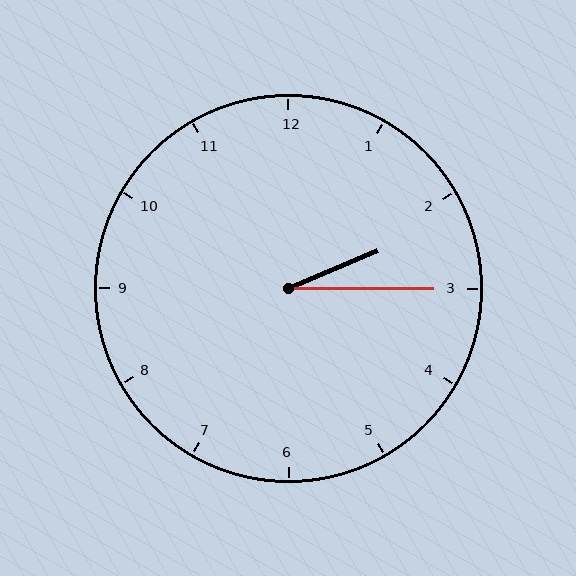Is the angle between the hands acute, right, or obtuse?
It is acute.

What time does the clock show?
2:15.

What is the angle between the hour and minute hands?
Approximately 22 degrees.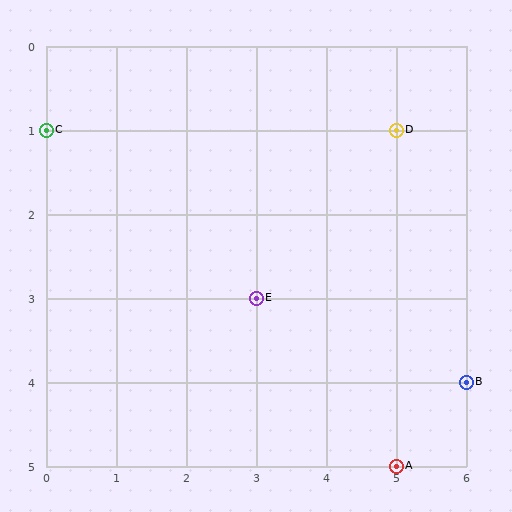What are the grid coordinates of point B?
Point B is at grid coordinates (6, 4).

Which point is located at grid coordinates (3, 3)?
Point E is at (3, 3).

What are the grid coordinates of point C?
Point C is at grid coordinates (0, 1).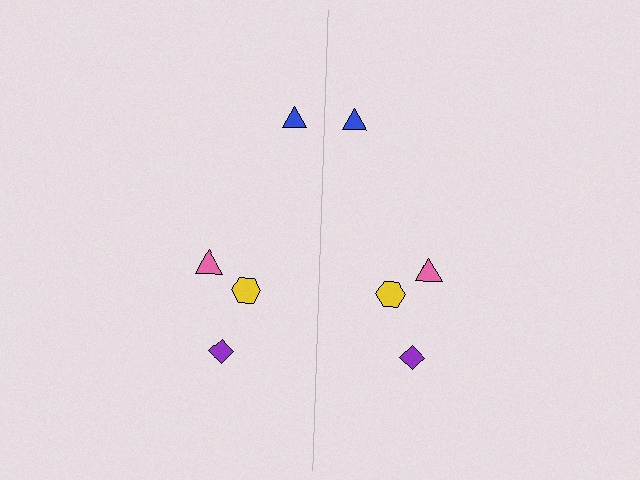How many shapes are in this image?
There are 8 shapes in this image.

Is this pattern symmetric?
Yes, this pattern has bilateral (reflection) symmetry.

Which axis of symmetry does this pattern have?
The pattern has a vertical axis of symmetry running through the center of the image.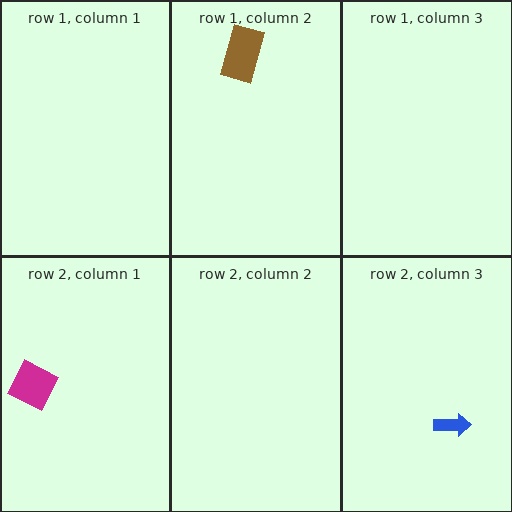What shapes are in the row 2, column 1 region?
The magenta diamond.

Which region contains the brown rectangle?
The row 1, column 2 region.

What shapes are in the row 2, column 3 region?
The blue arrow.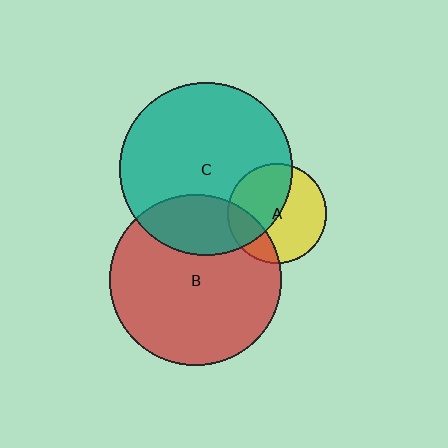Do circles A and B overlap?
Yes.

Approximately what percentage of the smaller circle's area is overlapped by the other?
Approximately 20%.